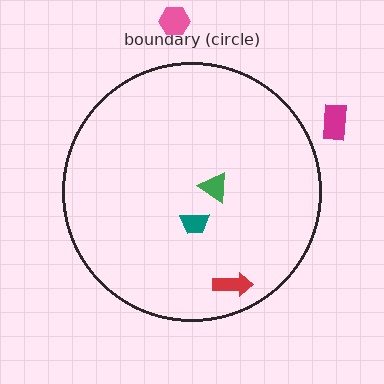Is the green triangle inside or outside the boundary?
Inside.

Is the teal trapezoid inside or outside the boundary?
Inside.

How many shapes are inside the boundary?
3 inside, 2 outside.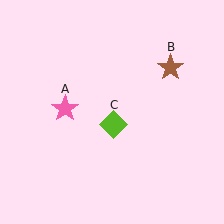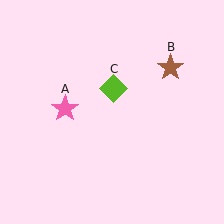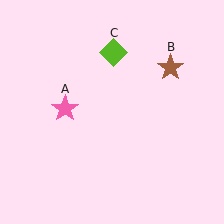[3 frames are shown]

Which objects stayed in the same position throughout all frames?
Pink star (object A) and brown star (object B) remained stationary.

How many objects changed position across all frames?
1 object changed position: lime diamond (object C).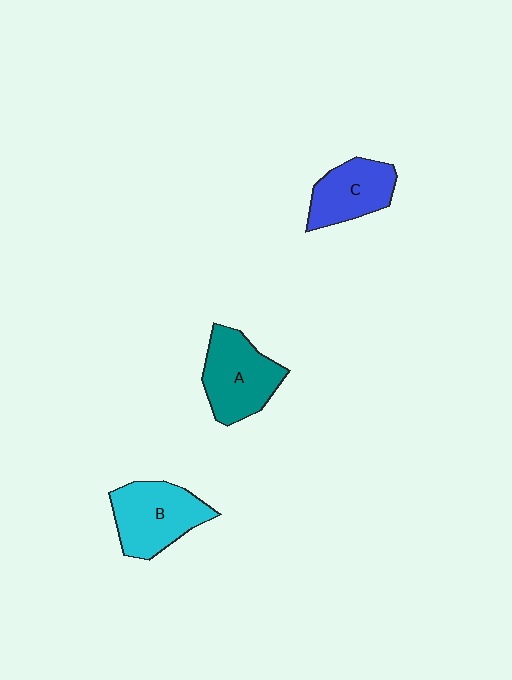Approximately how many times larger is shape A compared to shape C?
Approximately 1.2 times.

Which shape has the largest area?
Shape B (cyan).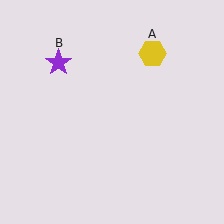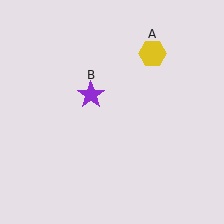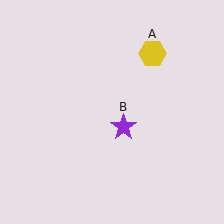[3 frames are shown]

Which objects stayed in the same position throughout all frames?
Yellow hexagon (object A) remained stationary.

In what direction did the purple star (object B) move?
The purple star (object B) moved down and to the right.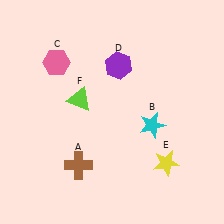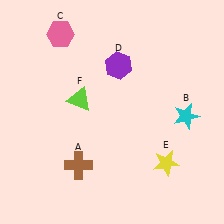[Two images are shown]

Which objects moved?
The objects that moved are: the cyan star (B), the pink hexagon (C).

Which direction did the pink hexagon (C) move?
The pink hexagon (C) moved up.